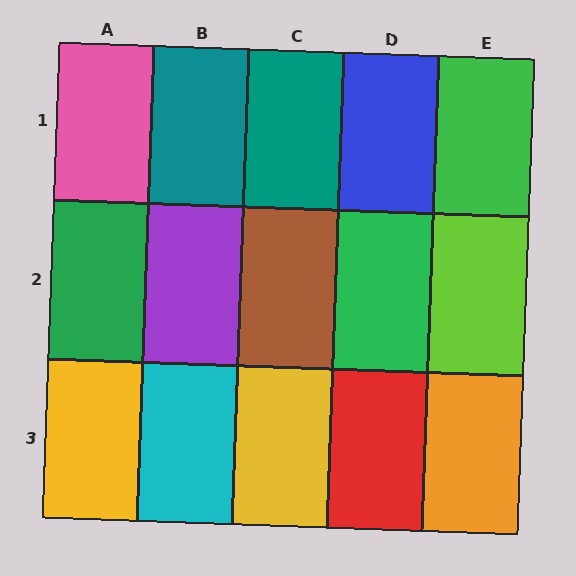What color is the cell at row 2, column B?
Purple.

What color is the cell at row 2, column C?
Brown.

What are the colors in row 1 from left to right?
Pink, teal, teal, blue, green.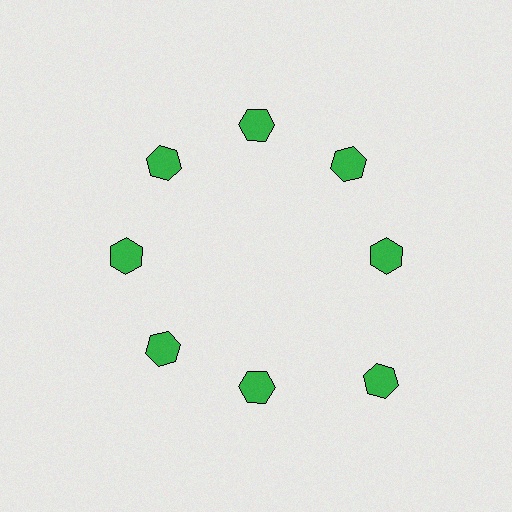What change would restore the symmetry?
The symmetry would be restored by moving it inward, back onto the ring so that all 8 hexagons sit at equal angles and equal distance from the center.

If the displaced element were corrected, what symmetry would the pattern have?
It would have 8-fold rotational symmetry — the pattern would map onto itself every 45 degrees.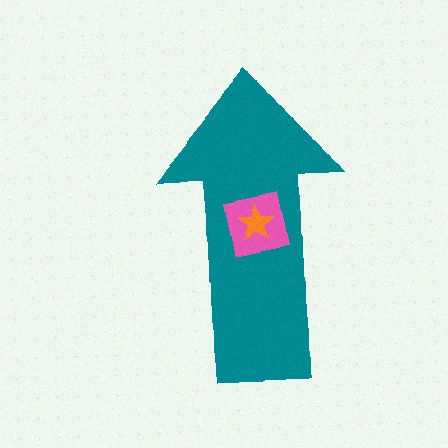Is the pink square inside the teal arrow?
Yes.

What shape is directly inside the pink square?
The orange star.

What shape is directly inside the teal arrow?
The pink square.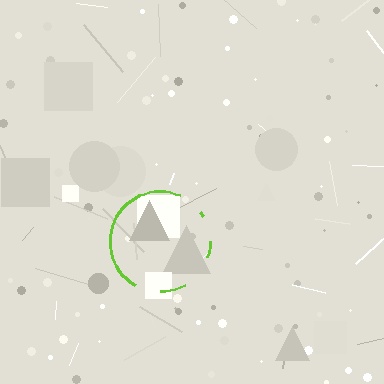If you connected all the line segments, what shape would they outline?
They would outline a circle.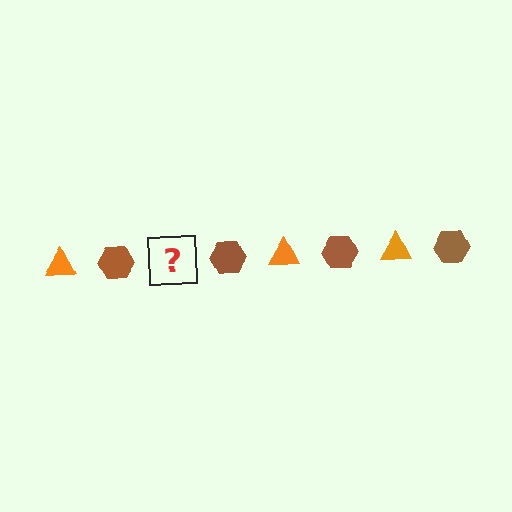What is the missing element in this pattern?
The missing element is an orange triangle.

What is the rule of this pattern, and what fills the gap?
The rule is that the pattern alternates between orange triangle and brown hexagon. The gap should be filled with an orange triangle.